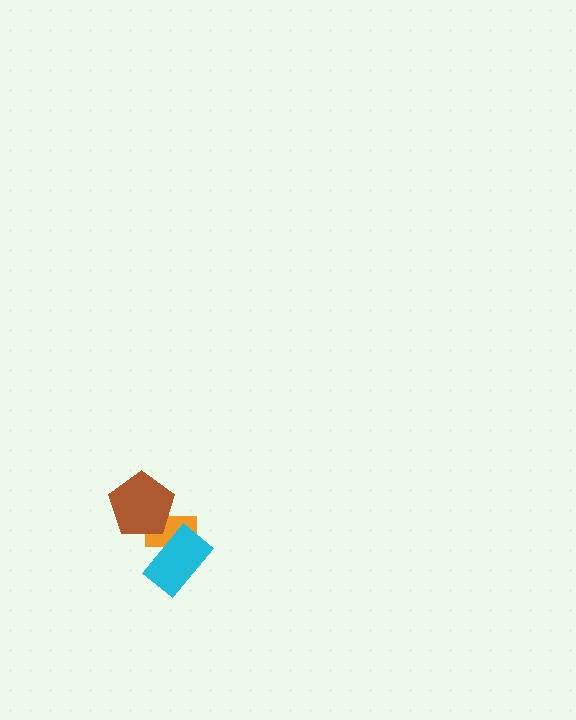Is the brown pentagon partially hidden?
No, no other shape covers it.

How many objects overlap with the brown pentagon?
1 object overlaps with the brown pentagon.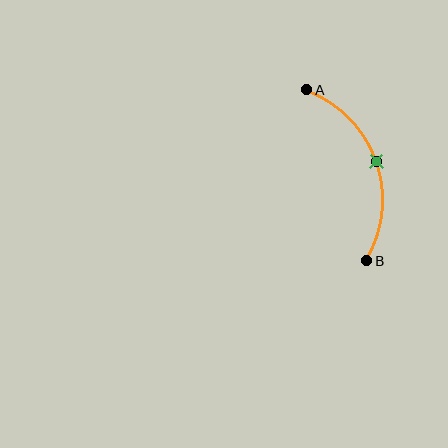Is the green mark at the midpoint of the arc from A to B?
Yes. The green mark lies on the arc at equal arc-length from both A and B — it is the arc midpoint.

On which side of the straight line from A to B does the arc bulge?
The arc bulges to the right of the straight line connecting A and B.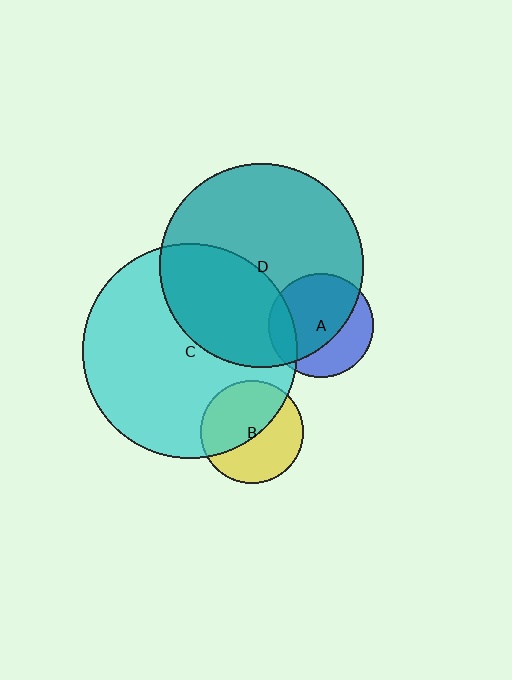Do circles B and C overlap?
Yes.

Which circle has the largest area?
Circle C (cyan).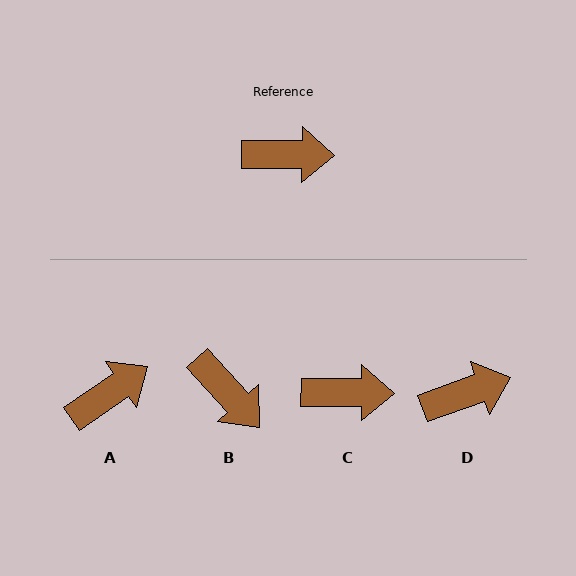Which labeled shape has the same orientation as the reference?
C.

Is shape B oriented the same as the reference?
No, it is off by about 47 degrees.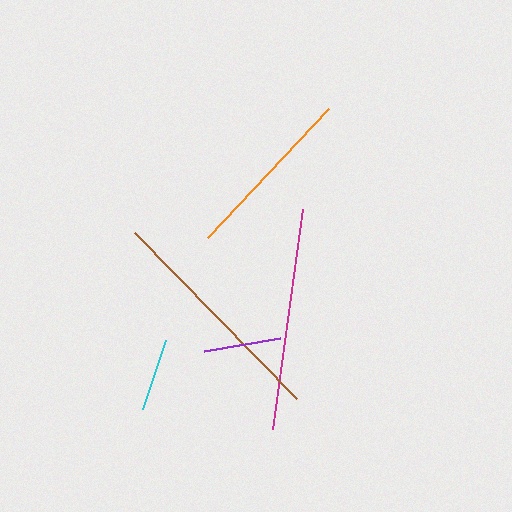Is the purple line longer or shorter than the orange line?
The orange line is longer than the purple line.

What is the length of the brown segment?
The brown segment is approximately 233 pixels long.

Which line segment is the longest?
The brown line is the longest at approximately 233 pixels.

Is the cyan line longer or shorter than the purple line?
The purple line is longer than the cyan line.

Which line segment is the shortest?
The cyan line is the shortest at approximately 73 pixels.